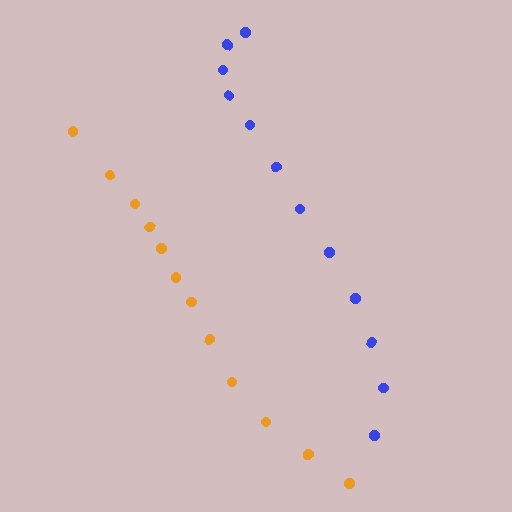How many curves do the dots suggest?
There are 2 distinct paths.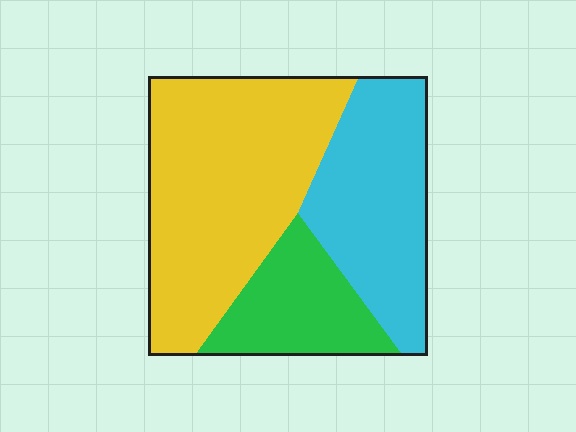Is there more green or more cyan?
Cyan.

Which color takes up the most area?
Yellow, at roughly 50%.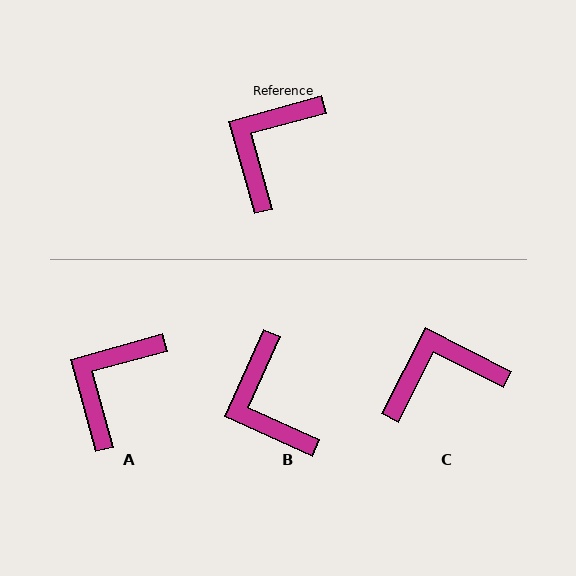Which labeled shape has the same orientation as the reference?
A.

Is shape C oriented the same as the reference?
No, it is off by about 42 degrees.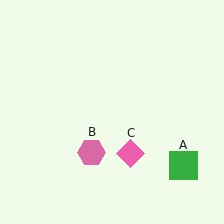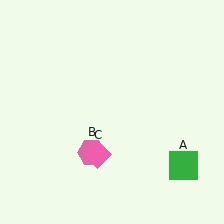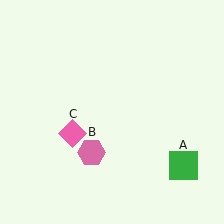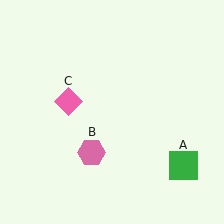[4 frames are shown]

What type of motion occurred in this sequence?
The pink diamond (object C) rotated clockwise around the center of the scene.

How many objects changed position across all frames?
1 object changed position: pink diamond (object C).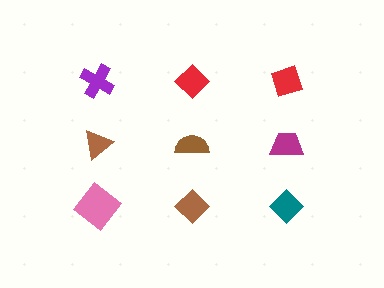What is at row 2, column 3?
A magenta trapezoid.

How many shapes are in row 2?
3 shapes.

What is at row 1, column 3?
A red diamond.